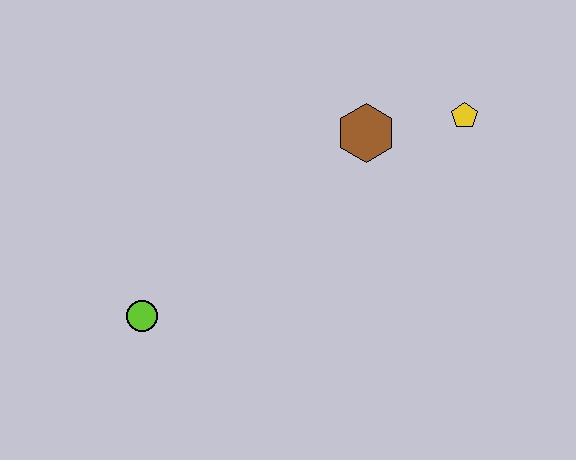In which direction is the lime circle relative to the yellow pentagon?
The lime circle is to the left of the yellow pentagon.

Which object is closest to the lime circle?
The brown hexagon is closest to the lime circle.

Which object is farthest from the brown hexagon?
The lime circle is farthest from the brown hexagon.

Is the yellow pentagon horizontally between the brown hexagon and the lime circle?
No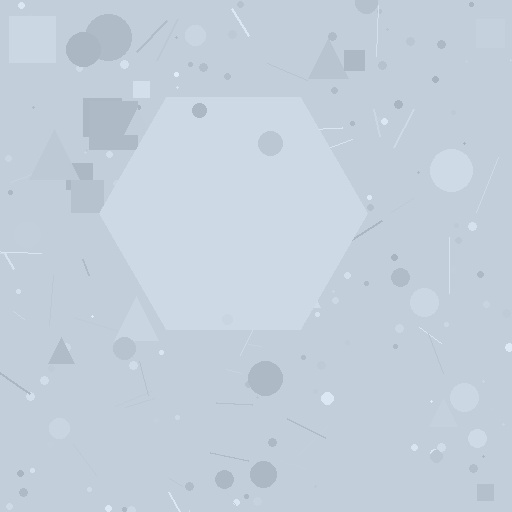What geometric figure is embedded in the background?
A hexagon is embedded in the background.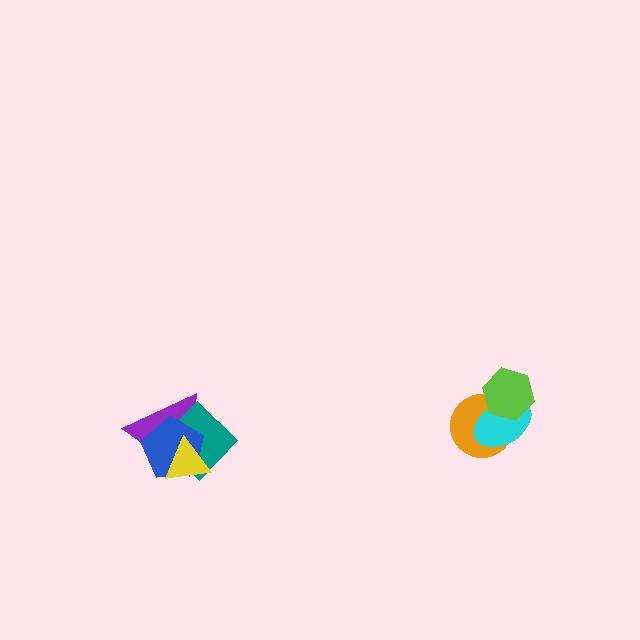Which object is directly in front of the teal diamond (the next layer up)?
The blue pentagon is directly in front of the teal diamond.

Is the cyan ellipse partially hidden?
Yes, it is partially covered by another shape.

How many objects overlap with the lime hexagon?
2 objects overlap with the lime hexagon.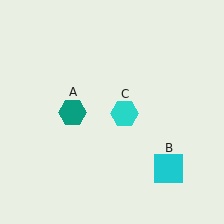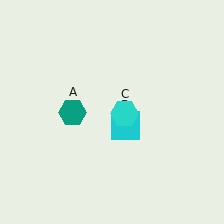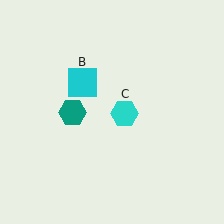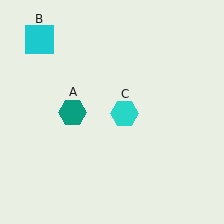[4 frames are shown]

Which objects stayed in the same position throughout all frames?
Teal hexagon (object A) and cyan hexagon (object C) remained stationary.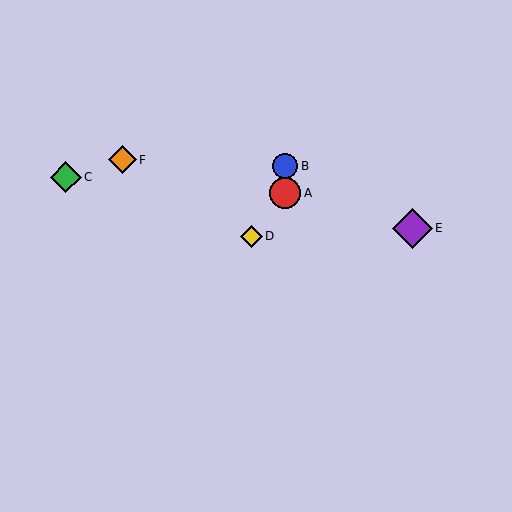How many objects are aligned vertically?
2 objects (A, B) are aligned vertically.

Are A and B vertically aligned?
Yes, both are at x≈285.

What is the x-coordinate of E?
Object E is at x≈412.